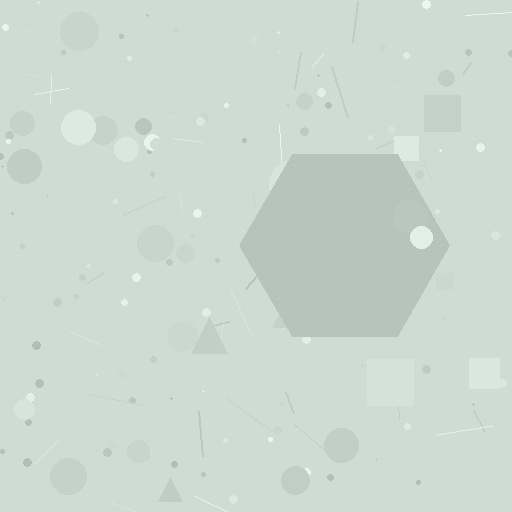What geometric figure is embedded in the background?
A hexagon is embedded in the background.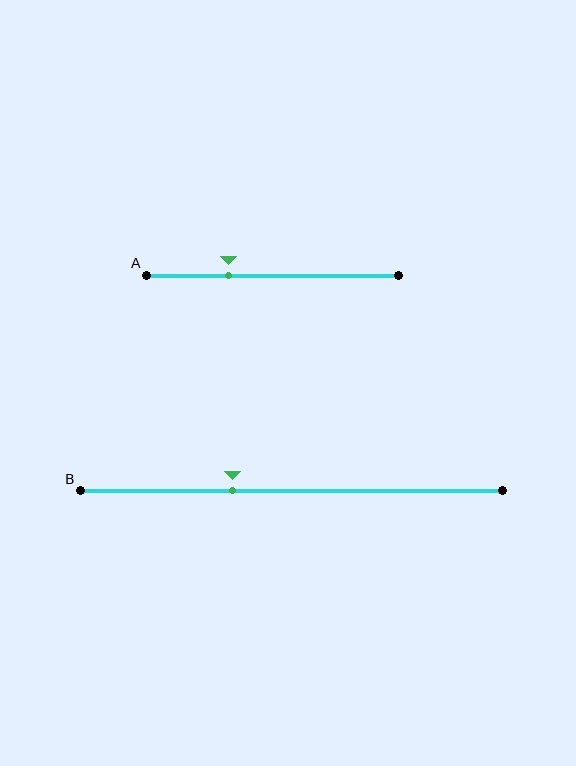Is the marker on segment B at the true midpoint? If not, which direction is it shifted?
No, the marker on segment B is shifted to the left by about 14% of the segment length.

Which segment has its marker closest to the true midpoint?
Segment B has its marker closest to the true midpoint.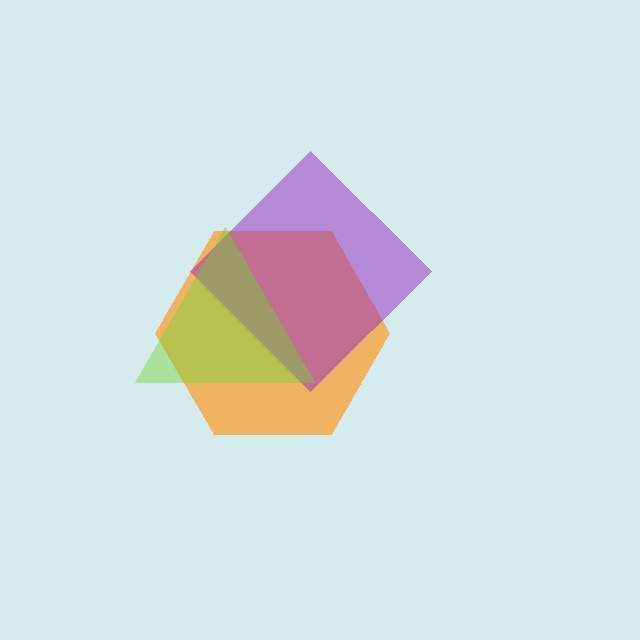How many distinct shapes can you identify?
There are 3 distinct shapes: an orange hexagon, a purple diamond, a lime triangle.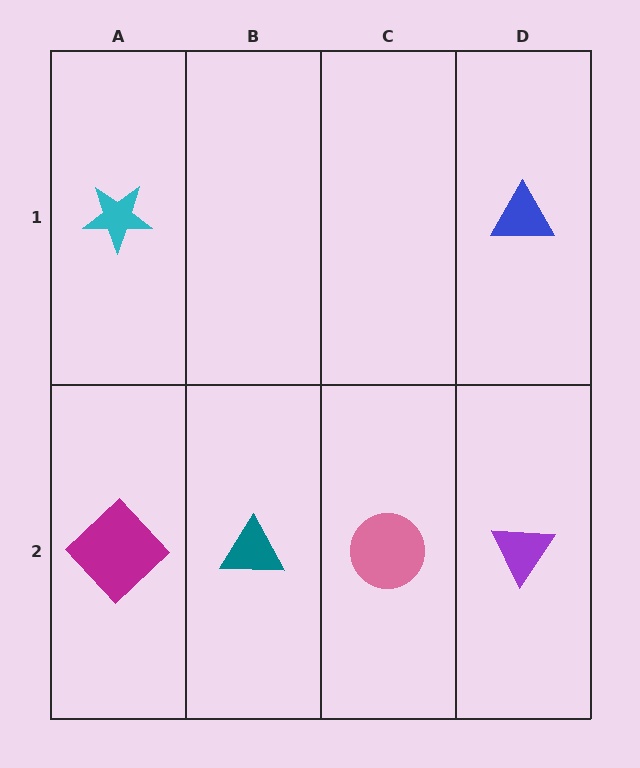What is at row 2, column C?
A pink circle.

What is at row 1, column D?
A blue triangle.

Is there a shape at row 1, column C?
No, that cell is empty.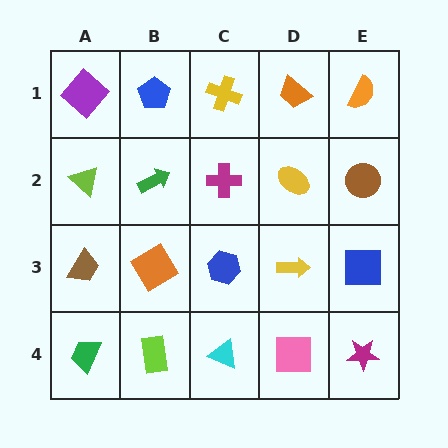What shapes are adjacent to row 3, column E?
A brown circle (row 2, column E), a magenta star (row 4, column E), a yellow arrow (row 3, column D).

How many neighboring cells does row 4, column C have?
3.